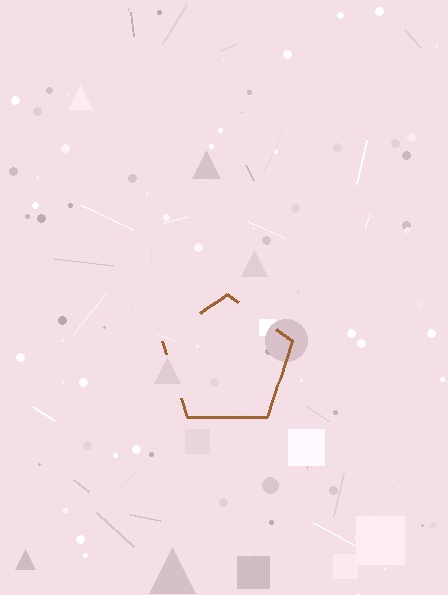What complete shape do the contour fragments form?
The contour fragments form a pentagon.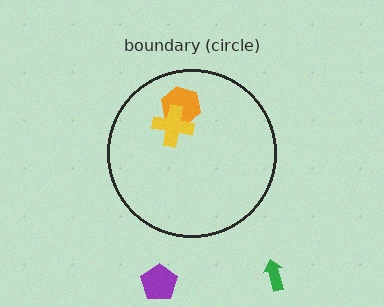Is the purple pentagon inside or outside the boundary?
Outside.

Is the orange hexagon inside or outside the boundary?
Inside.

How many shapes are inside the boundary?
2 inside, 2 outside.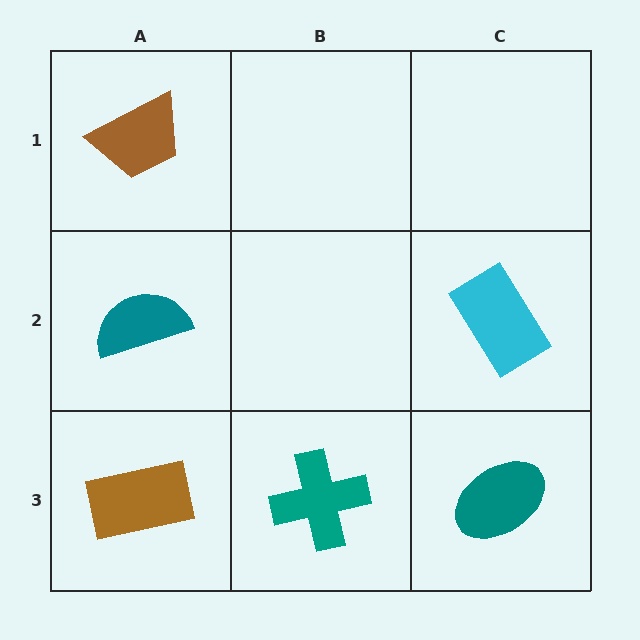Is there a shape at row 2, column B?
No, that cell is empty.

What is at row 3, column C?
A teal ellipse.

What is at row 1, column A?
A brown trapezoid.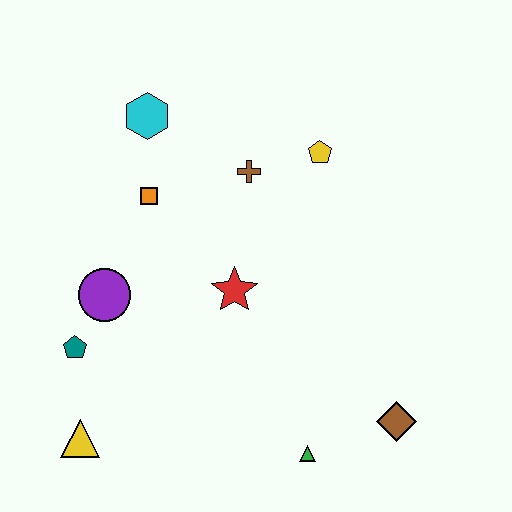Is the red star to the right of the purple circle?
Yes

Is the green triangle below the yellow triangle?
Yes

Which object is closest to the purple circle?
The teal pentagon is closest to the purple circle.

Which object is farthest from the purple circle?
The brown diamond is farthest from the purple circle.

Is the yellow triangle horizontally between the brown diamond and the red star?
No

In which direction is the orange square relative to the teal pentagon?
The orange square is above the teal pentagon.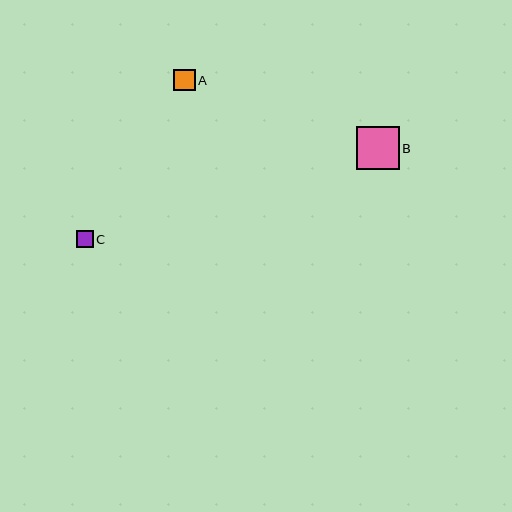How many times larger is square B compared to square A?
Square B is approximately 2.0 times the size of square A.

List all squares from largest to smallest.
From largest to smallest: B, A, C.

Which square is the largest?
Square B is the largest with a size of approximately 43 pixels.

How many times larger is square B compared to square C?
Square B is approximately 2.5 times the size of square C.